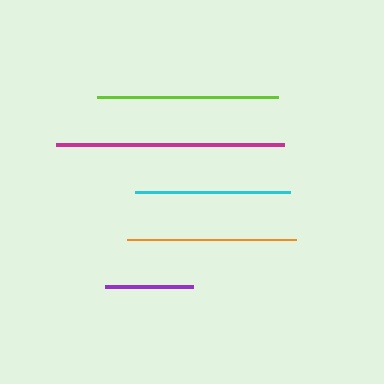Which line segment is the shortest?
The purple line is the shortest at approximately 88 pixels.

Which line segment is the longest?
The magenta line is the longest at approximately 227 pixels.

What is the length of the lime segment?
The lime segment is approximately 182 pixels long.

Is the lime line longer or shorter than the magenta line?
The magenta line is longer than the lime line.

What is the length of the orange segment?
The orange segment is approximately 169 pixels long.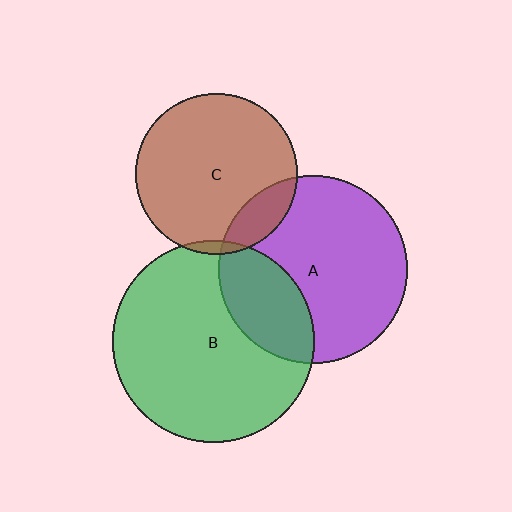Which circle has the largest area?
Circle B (green).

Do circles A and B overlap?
Yes.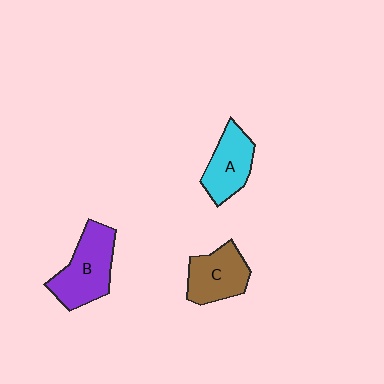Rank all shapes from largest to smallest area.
From largest to smallest: B (purple), C (brown), A (cyan).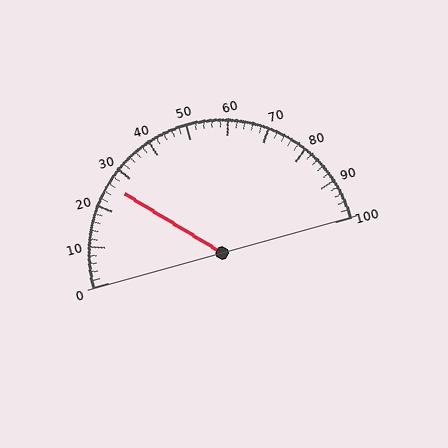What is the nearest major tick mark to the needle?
The nearest major tick mark is 30.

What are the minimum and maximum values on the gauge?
The gauge ranges from 0 to 100.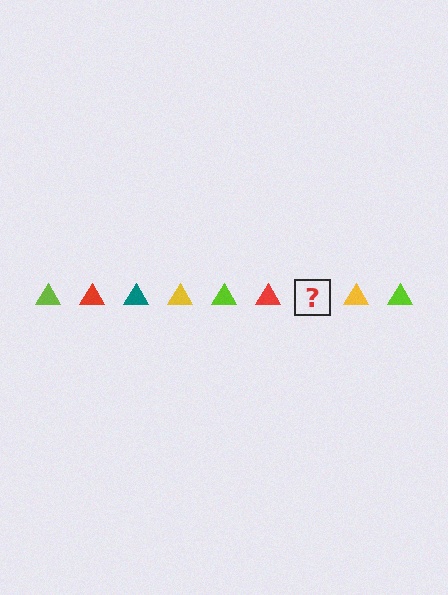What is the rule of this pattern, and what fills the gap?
The rule is that the pattern cycles through lime, red, teal, yellow triangles. The gap should be filled with a teal triangle.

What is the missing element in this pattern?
The missing element is a teal triangle.